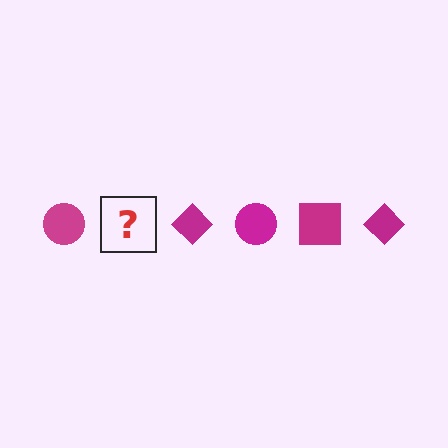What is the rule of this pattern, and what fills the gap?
The rule is that the pattern cycles through circle, square, diamond shapes in magenta. The gap should be filled with a magenta square.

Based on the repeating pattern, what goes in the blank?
The blank should be a magenta square.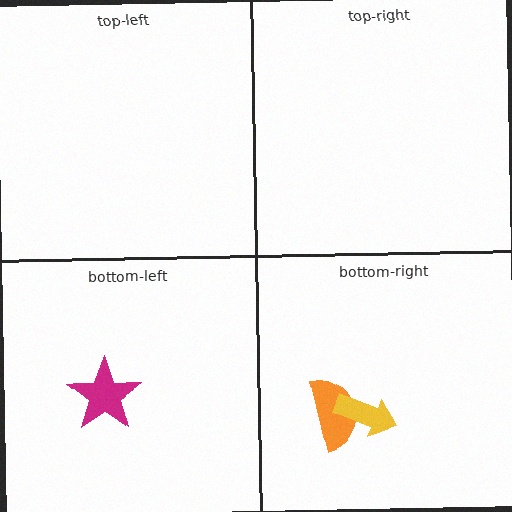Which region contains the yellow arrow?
The bottom-right region.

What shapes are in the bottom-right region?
The orange semicircle, the yellow arrow.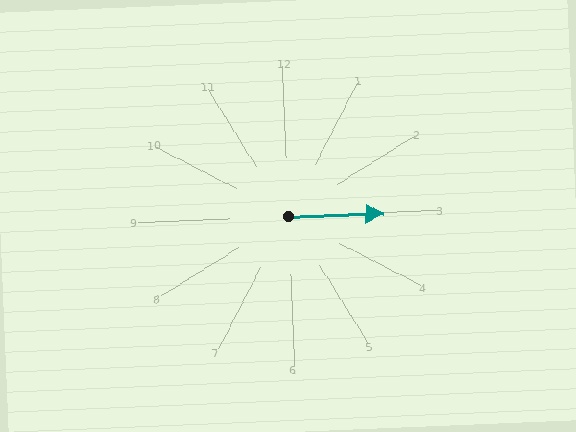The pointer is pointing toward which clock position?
Roughly 3 o'clock.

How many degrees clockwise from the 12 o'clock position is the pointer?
Approximately 91 degrees.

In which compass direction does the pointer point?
East.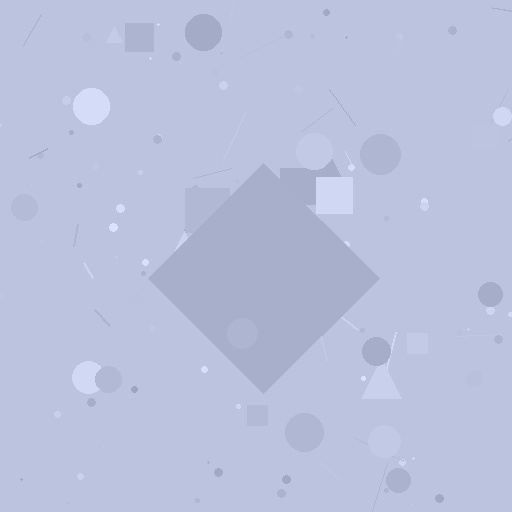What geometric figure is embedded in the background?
A diamond is embedded in the background.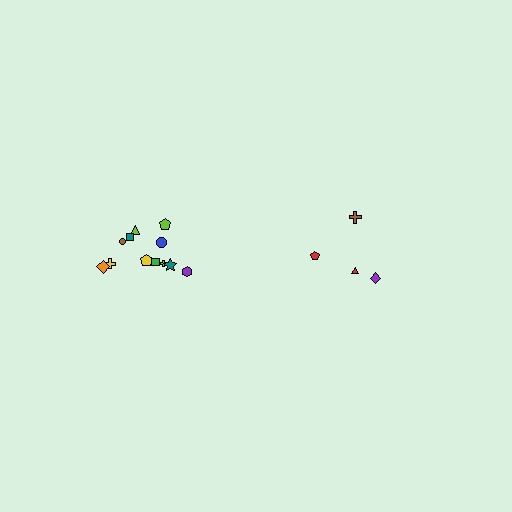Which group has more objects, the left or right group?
The left group.